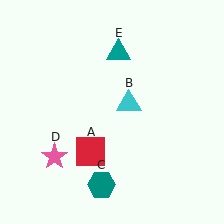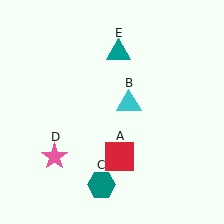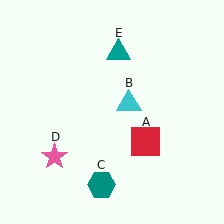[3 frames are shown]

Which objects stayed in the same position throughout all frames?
Cyan triangle (object B) and teal hexagon (object C) and pink star (object D) and teal triangle (object E) remained stationary.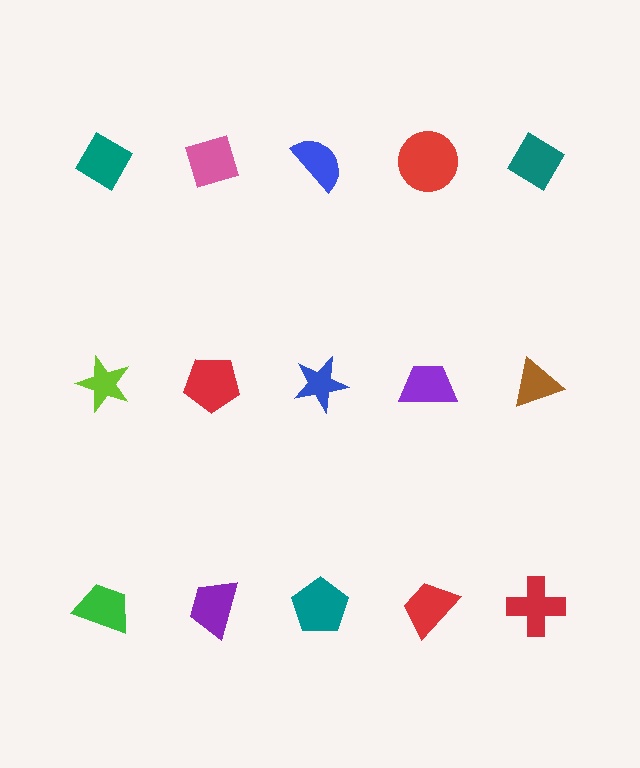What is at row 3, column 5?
A red cross.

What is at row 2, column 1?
A lime star.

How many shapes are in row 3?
5 shapes.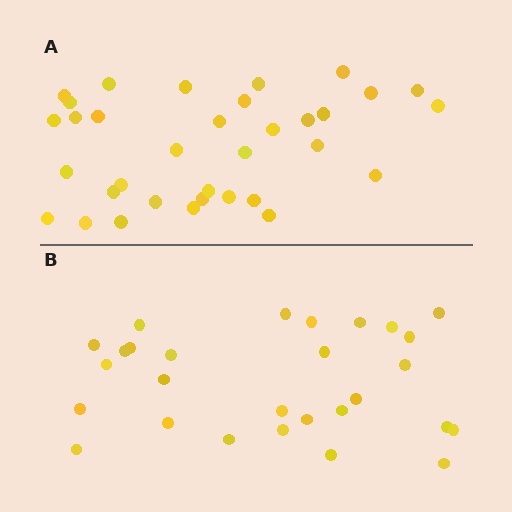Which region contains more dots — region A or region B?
Region A (the top region) has more dots.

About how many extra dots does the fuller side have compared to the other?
Region A has about 6 more dots than region B.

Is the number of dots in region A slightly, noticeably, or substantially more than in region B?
Region A has only slightly more — the two regions are fairly close. The ratio is roughly 1.2 to 1.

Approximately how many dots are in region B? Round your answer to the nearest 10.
About 30 dots. (The exact count is 28, which rounds to 30.)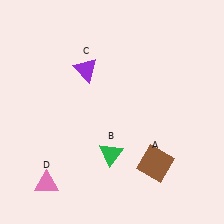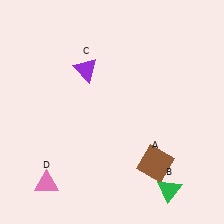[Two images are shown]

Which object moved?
The green triangle (B) moved right.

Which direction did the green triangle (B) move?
The green triangle (B) moved right.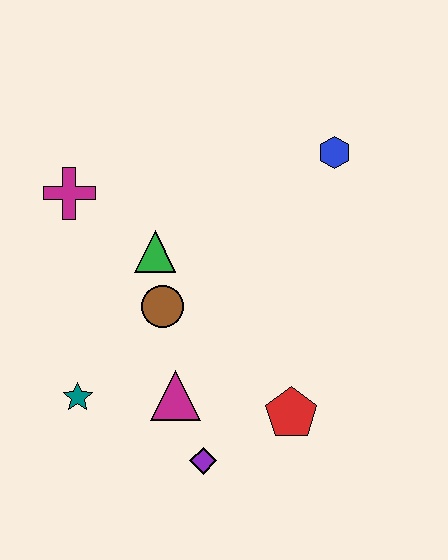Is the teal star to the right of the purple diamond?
No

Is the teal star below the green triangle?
Yes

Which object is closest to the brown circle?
The green triangle is closest to the brown circle.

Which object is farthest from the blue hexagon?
The teal star is farthest from the blue hexagon.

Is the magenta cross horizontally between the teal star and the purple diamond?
No